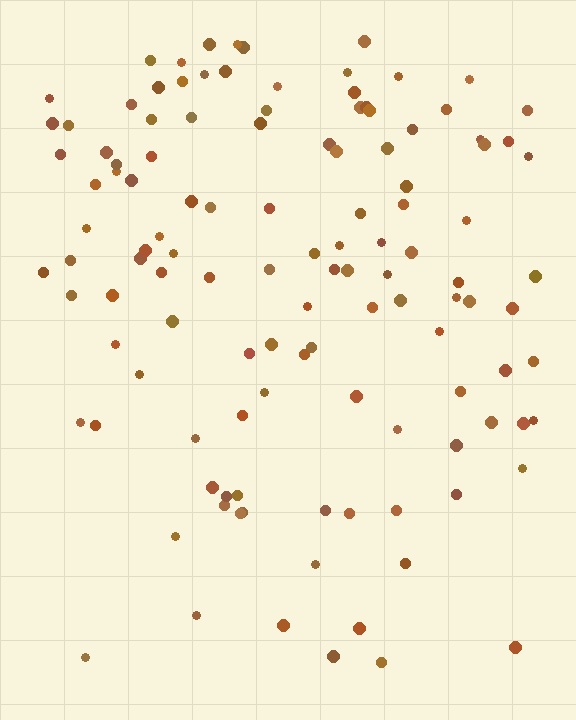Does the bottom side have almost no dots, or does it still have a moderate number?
Still a moderate number, just noticeably fewer than the top.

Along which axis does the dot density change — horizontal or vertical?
Vertical.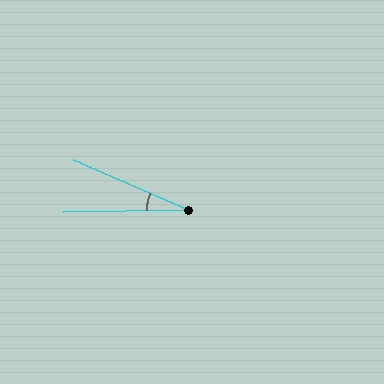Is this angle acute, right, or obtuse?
It is acute.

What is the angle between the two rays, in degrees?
Approximately 25 degrees.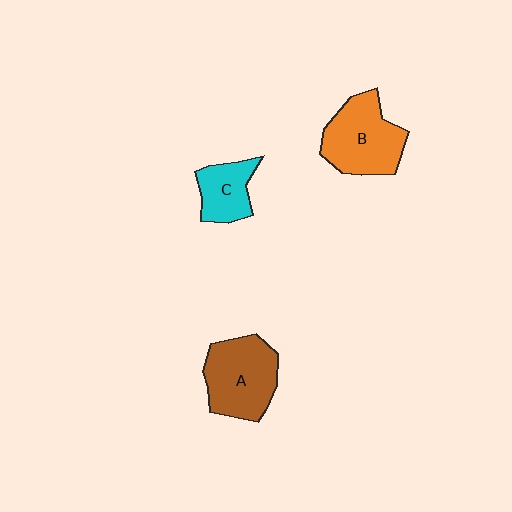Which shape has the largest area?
Shape A (brown).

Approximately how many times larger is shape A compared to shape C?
Approximately 1.7 times.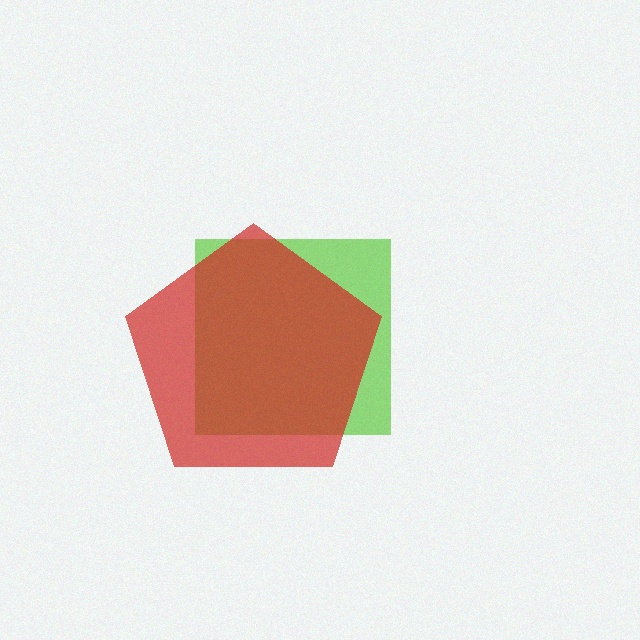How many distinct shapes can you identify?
There are 2 distinct shapes: a lime square, a red pentagon.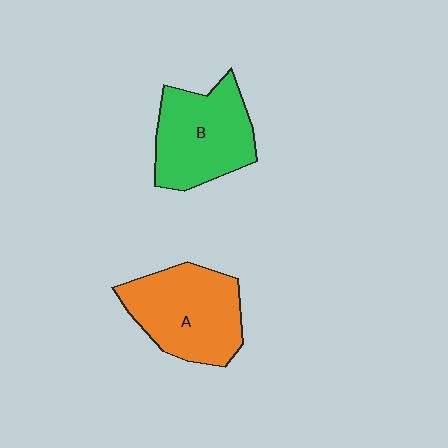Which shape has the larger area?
Shape A (orange).